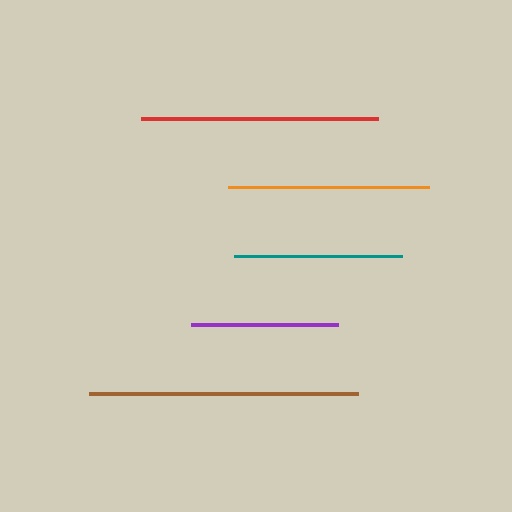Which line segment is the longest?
The brown line is the longest at approximately 269 pixels.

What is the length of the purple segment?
The purple segment is approximately 147 pixels long.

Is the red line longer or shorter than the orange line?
The red line is longer than the orange line.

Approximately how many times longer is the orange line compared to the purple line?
The orange line is approximately 1.4 times the length of the purple line.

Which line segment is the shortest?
The purple line is the shortest at approximately 147 pixels.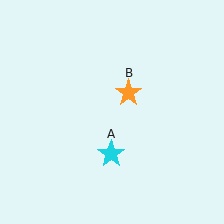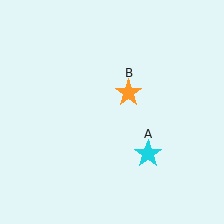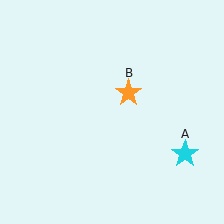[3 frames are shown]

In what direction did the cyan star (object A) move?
The cyan star (object A) moved right.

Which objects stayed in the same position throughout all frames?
Orange star (object B) remained stationary.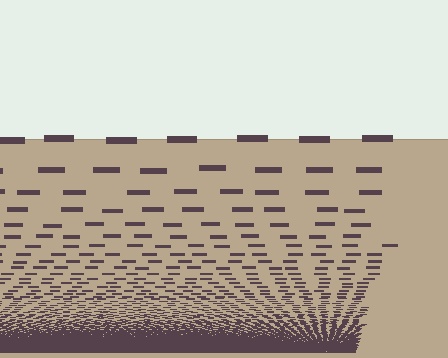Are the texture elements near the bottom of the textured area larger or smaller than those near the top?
Smaller. The gradient is inverted — elements near the bottom are smaller and denser.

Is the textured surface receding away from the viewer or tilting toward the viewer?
The surface appears to tilt toward the viewer. Texture elements get larger and sparser toward the top.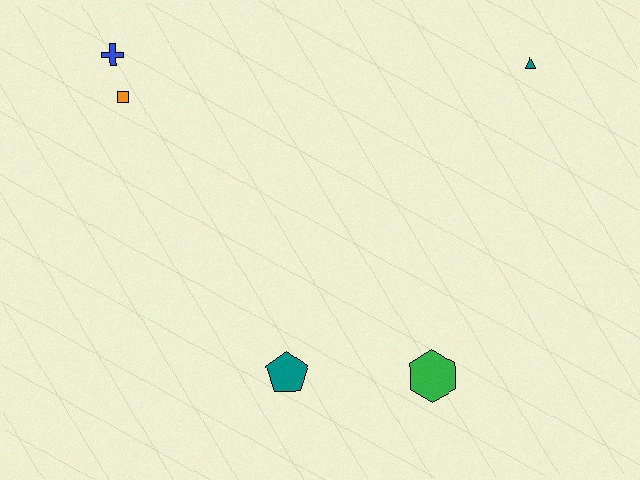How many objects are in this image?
There are 5 objects.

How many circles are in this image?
There are no circles.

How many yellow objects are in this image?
There are no yellow objects.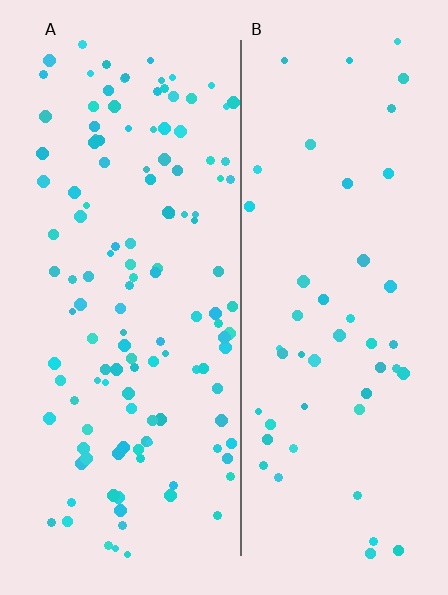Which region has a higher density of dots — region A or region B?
A (the left).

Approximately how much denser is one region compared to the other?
Approximately 2.6× — region A over region B.